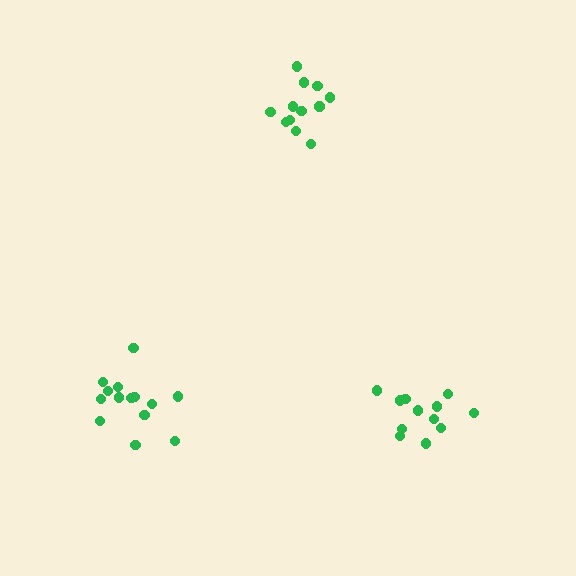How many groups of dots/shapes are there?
There are 3 groups.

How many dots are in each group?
Group 1: 12 dots, Group 2: 12 dots, Group 3: 14 dots (38 total).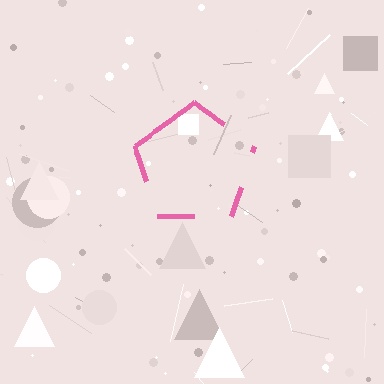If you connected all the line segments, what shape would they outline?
They would outline a pentagon.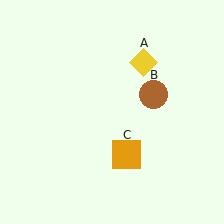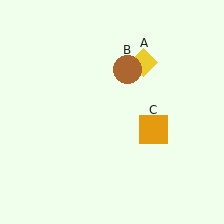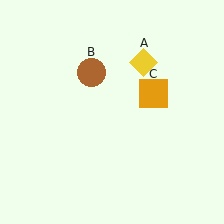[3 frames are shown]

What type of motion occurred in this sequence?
The brown circle (object B), orange square (object C) rotated counterclockwise around the center of the scene.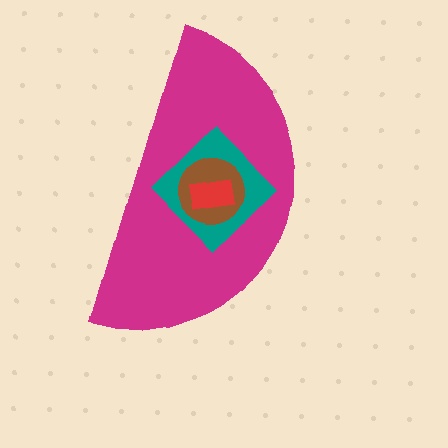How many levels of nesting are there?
4.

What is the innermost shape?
The red rectangle.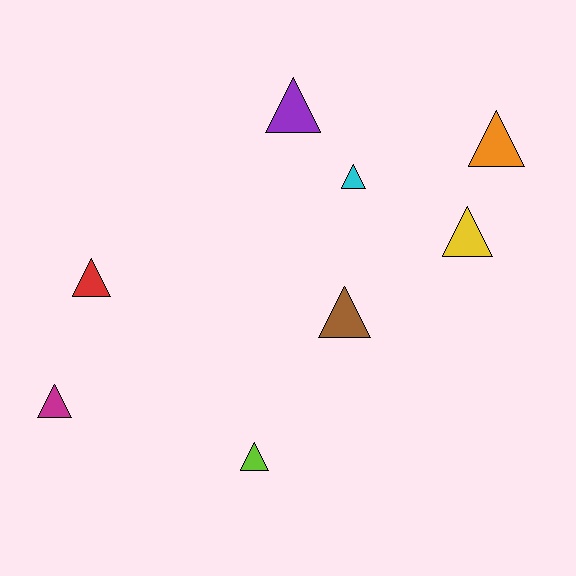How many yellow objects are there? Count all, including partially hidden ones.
There is 1 yellow object.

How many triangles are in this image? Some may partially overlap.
There are 8 triangles.